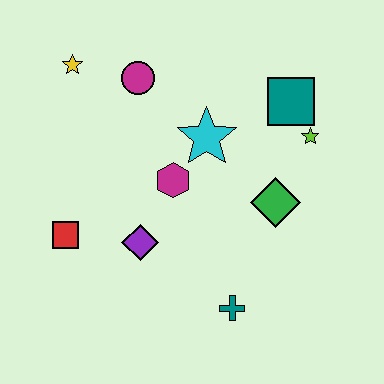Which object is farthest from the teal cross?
The yellow star is farthest from the teal cross.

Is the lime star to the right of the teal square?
Yes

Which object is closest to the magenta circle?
The yellow star is closest to the magenta circle.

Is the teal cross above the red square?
No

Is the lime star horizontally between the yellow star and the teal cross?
No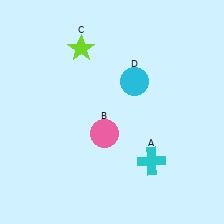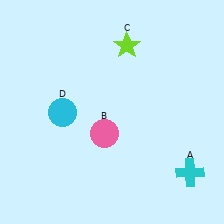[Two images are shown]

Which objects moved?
The objects that moved are: the cyan cross (A), the lime star (C), the cyan circle (D).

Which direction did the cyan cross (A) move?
The cyan cross (A) moved right.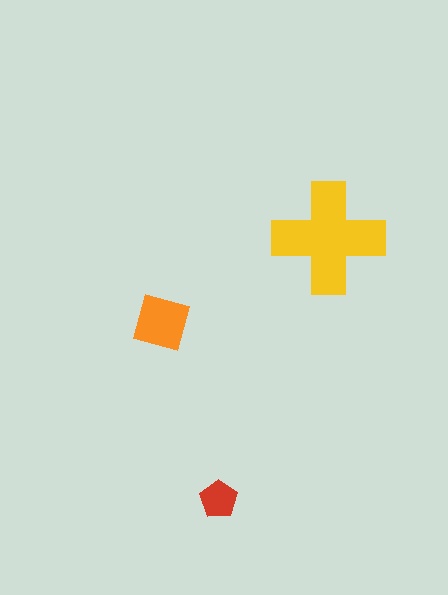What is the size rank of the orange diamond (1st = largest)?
2nd.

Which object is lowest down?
The red pentagon is bottommost.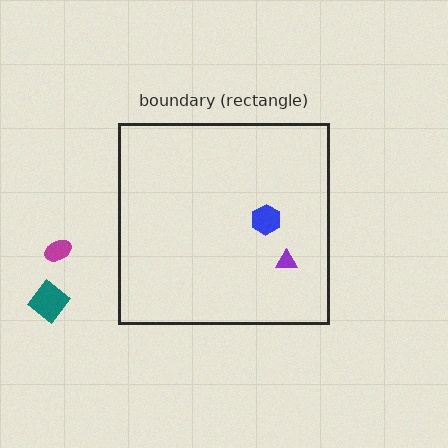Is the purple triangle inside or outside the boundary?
Inside.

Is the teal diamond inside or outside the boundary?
Outside.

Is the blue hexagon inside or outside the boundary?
Inside.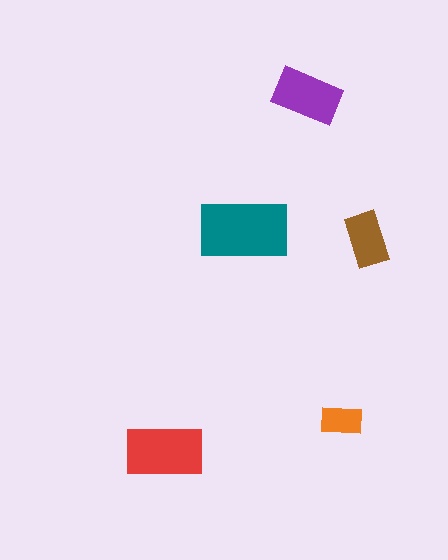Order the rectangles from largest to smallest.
the teal one, the red one, the purple one, the brown one, the orange one.